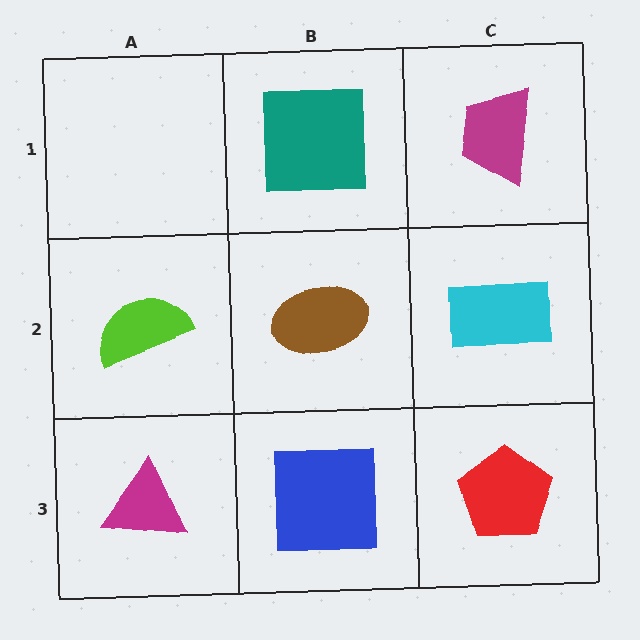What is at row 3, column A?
A magenta triangle.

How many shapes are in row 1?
2 shapes.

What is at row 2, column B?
A brown ellipse.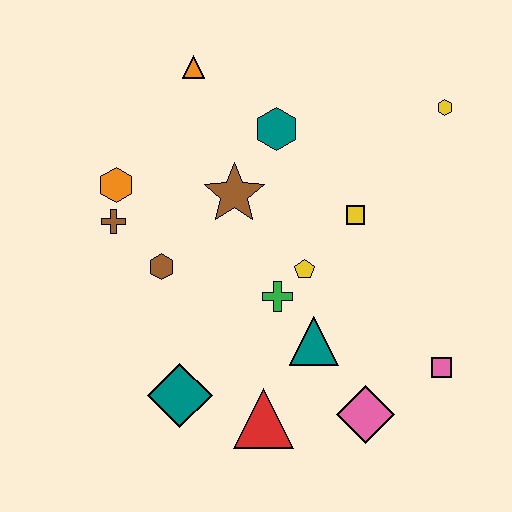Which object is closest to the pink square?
The pink diamond is closest to the pink square.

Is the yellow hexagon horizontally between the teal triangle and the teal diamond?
No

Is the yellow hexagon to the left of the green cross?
No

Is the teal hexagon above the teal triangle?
Yes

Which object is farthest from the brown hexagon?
The yellow hexagon is farthest from the brown hexagon.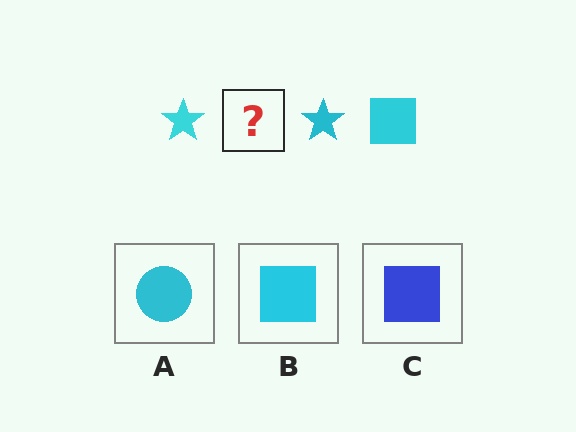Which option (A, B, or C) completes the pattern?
B.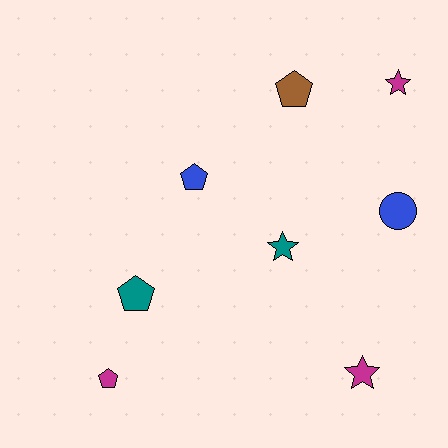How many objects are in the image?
There are 8 objects.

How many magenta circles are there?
There are no magenta circles.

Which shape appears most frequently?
Pentagon, with 4 objects.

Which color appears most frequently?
Magenta, with 3 objects.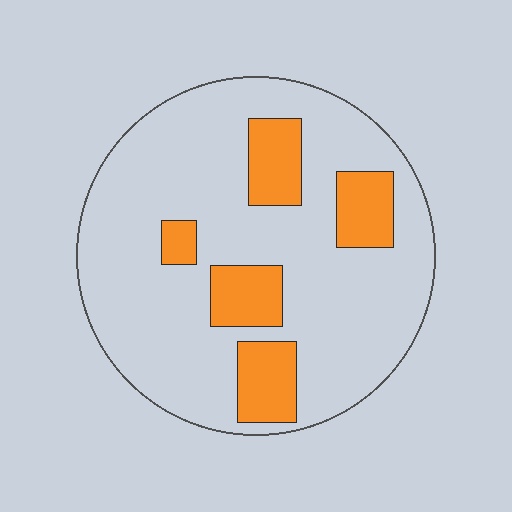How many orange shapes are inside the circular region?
5.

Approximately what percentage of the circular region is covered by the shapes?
Approximately 20%.